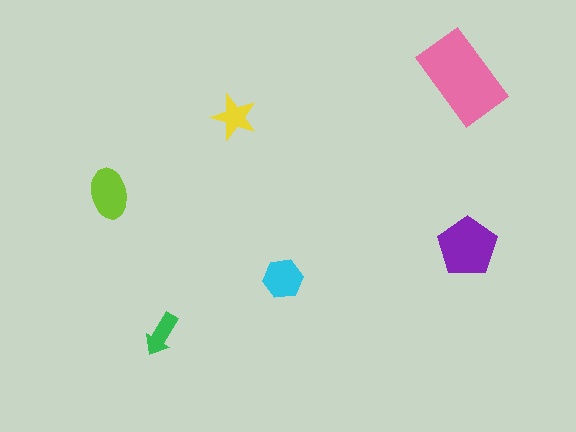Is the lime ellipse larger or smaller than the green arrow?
Larger.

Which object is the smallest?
The green arrow.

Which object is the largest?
The pink rectangle.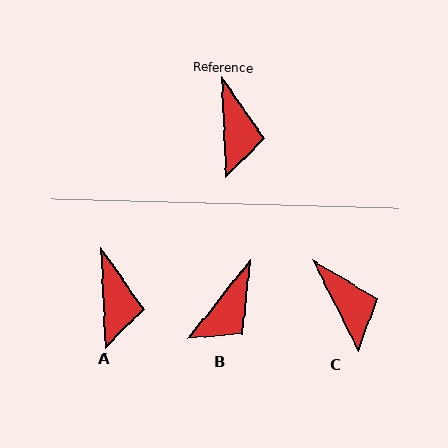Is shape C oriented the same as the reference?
No, it is off by about 25 degrees.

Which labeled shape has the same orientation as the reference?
A.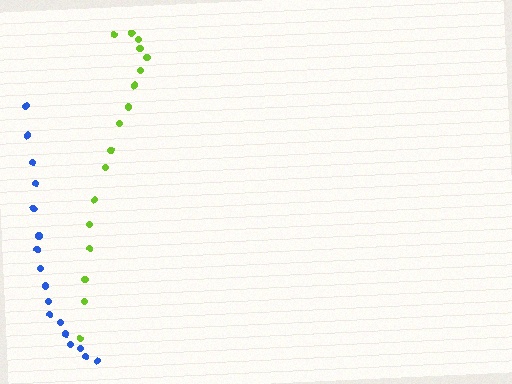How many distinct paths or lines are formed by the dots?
There are 2 distinct paths.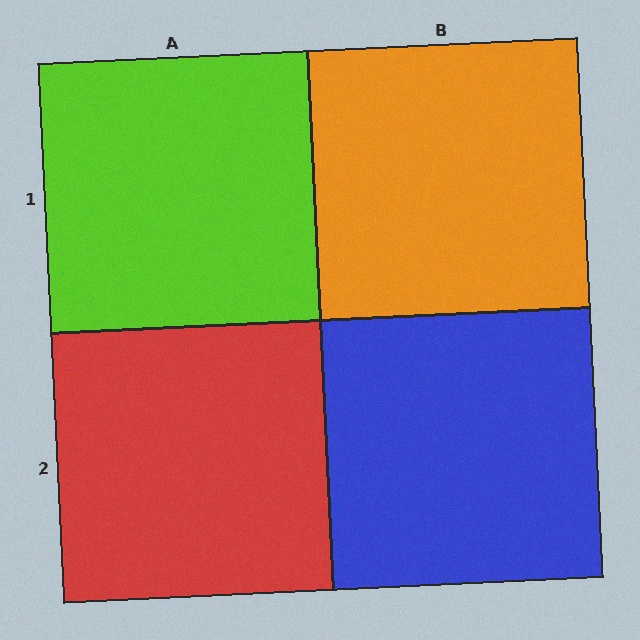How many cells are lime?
1 cell is lime.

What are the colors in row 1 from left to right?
Lime, orange.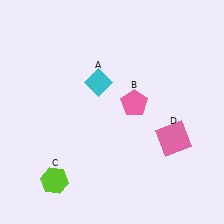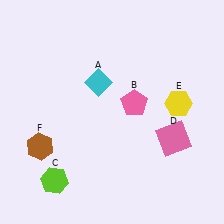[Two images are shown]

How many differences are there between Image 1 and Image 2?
There are 2 differences between the two images.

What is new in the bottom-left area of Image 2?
A brown hexagon (F) was added in the bottom-left area of Image 2.